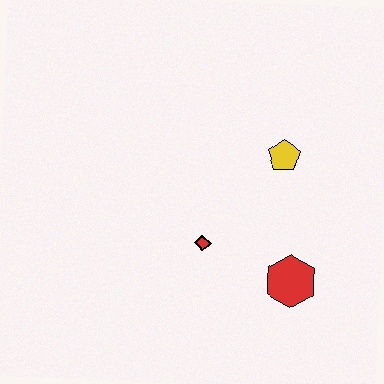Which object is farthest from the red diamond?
The yellow pentagon is farthest from the red diamond.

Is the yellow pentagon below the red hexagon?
No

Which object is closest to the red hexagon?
The red diamond is closest to the red hexagon.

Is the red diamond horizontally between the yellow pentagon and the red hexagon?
No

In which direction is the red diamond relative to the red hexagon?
The red diamond is to the left of the red hexagon.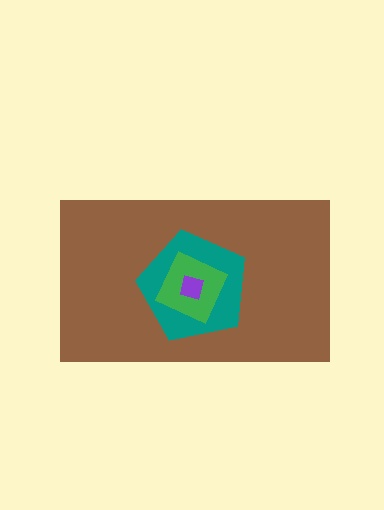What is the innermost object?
The purple square.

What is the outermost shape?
The brown rectangle.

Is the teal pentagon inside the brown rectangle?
Yes.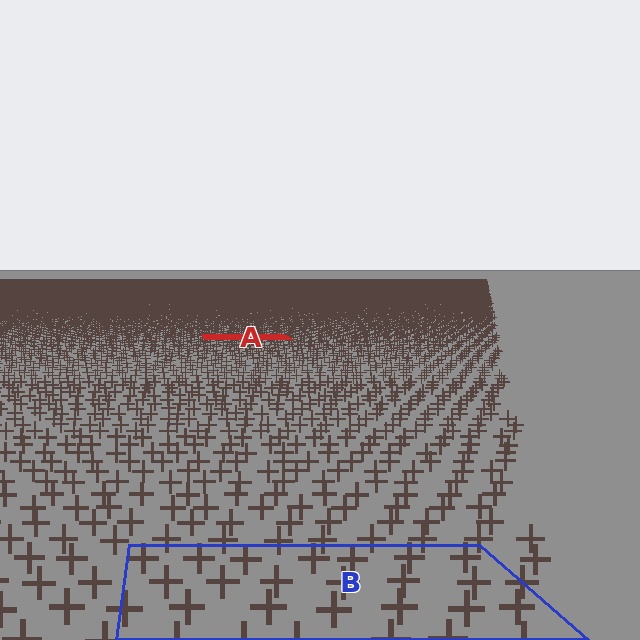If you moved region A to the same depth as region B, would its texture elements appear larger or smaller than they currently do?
They would appear larger. At a closer depth, the same texture elements are projected at a bigger on-screen size.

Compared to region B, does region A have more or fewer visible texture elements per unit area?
Region A has more texture elements per unit area — they are packed more densely because it is farther away.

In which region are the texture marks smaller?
The texture marks are smaller in region A, because it is farther away.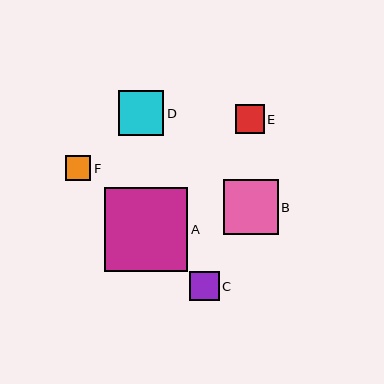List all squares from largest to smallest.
From largest to smallest: A, B, D, C, E, F.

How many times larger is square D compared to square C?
Square D is approximately 1.5 times the size of square C.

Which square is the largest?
Square A is the largest with a size of approximately 84 pixels.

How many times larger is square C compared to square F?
Square C is approximately 1.1 times the size of square F.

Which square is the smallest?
Square F is the smallest with a size of approximately 26 pixels.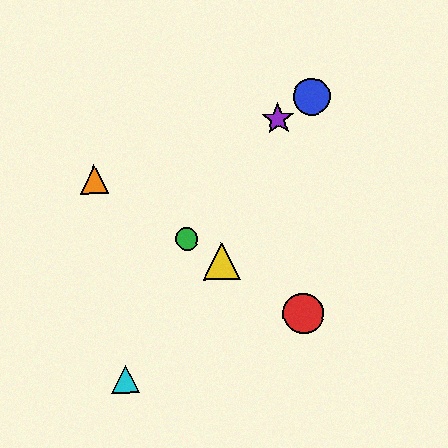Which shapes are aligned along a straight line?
The red circle, the green circle, the yellow triangle, the orange triangle are aligned along a straight line.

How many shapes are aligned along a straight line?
4 shapes (the red circle, the green circle, the yellow triangle, the orange triangle) are aligned along a straight line.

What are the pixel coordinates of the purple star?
The purple star is at (278, 119).